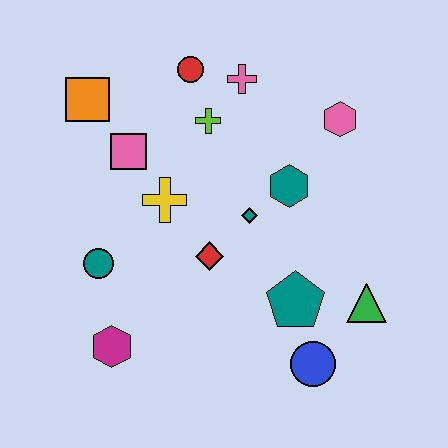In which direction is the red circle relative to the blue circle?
The red circle is above the blue circle.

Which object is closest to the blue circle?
The teal pentagon is closest to the blue circle.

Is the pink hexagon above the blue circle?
Yes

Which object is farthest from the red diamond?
The orange square is farthest from the red diamond.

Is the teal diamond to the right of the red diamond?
Yes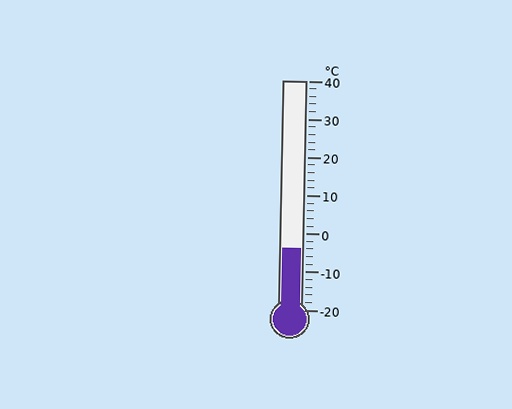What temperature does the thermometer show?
The thermometer shows approximately -4°C.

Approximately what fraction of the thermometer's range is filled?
The thermometer is filled to approximately 25% of its range.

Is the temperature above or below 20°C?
The temperature is below 20°C.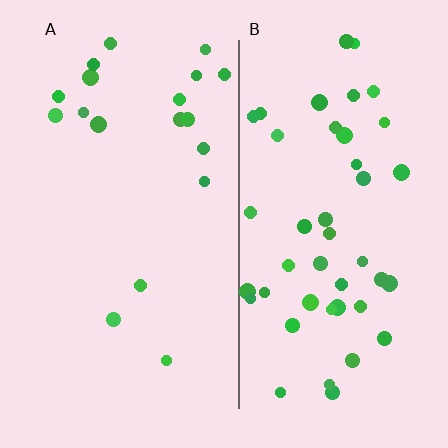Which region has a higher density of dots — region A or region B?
B (the right).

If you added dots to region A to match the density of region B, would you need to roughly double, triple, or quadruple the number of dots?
Approximately double.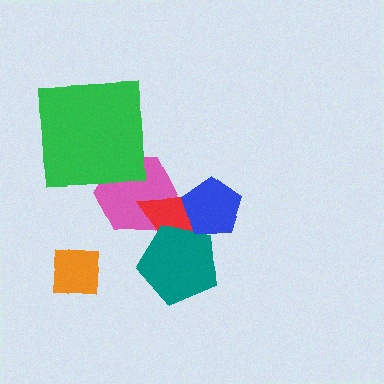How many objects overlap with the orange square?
0 objects overlap with the orange square.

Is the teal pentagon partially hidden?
Yes, it is partially covered by another shape.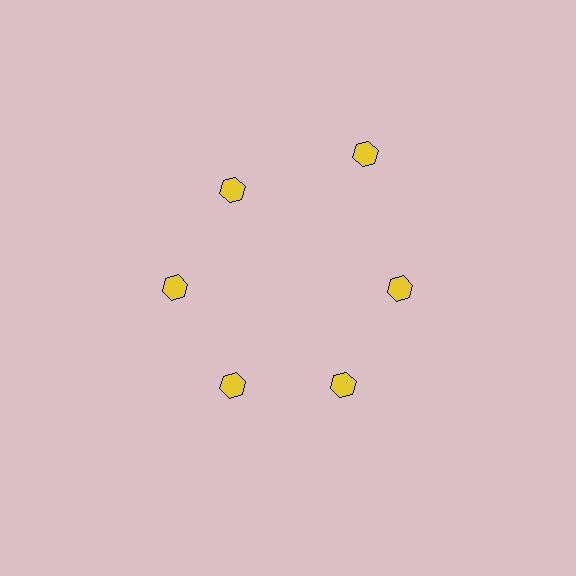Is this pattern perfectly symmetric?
No. The 6 yellow hexagons are arranged in a ring, but one element near the 1 o'clock position is pushed outward from the center, breaking the 6-fold rotational symmetry.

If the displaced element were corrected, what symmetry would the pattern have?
It would have 6-fold rotational symmetry — the pattern would map onto itself every 60 degrees.